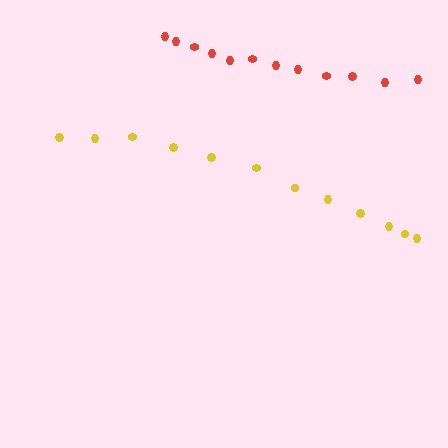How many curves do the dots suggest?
There are 2 distinct paths.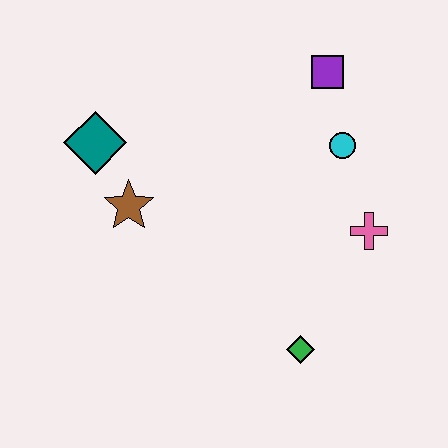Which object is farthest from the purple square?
The green diamond is farthest from the purple square.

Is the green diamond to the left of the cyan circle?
Yes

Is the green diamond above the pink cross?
No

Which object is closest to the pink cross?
The cyan circle is closest to the pink cross.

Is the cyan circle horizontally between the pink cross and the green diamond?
Yes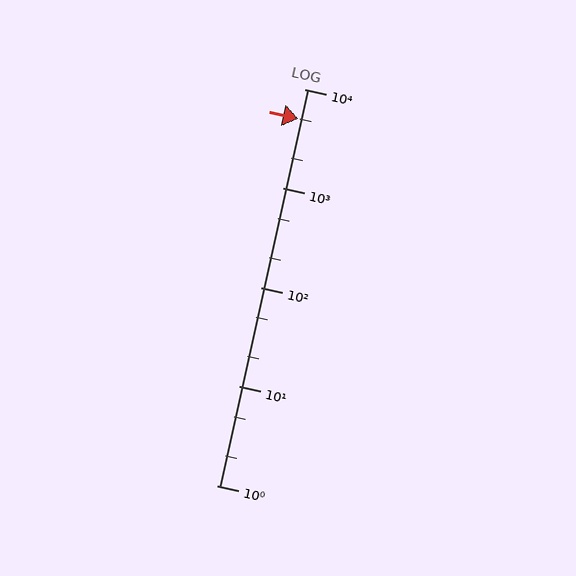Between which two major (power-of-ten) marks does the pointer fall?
The pointer is between 1000 and 10000.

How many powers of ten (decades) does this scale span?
The scale spans 4 decades, from 1 to 10000.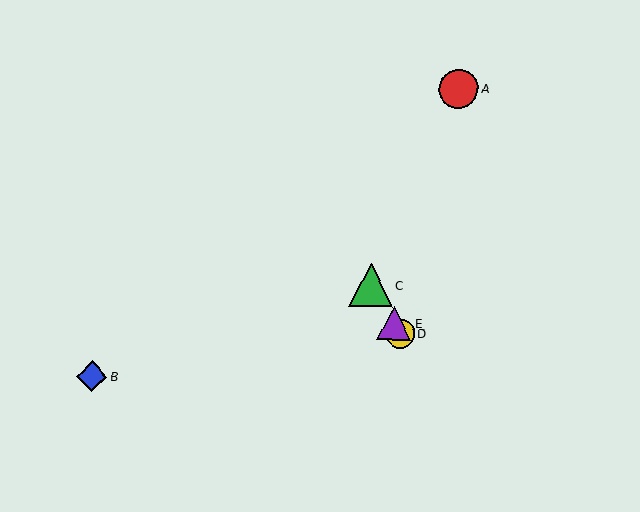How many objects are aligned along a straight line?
3 objects (C, D, E) are aligned along a straight line.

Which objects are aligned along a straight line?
Objects C, D, E are aligned along a straight line.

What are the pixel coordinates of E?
Object E is at (394, 323).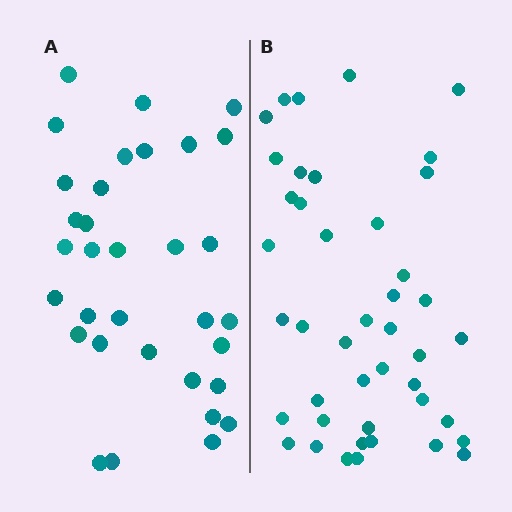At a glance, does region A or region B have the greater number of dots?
Region B (the right region) has more dots.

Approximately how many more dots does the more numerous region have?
Region B has roughly 10 or so more dots than region A.